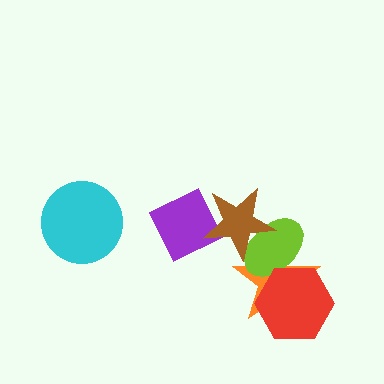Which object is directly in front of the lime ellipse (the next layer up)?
The red hexagon is directly in front of the lime ellipse.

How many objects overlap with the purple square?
1 object overlaps with the purple square.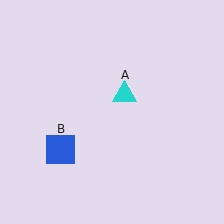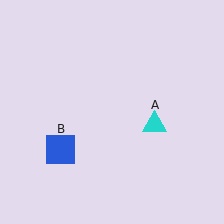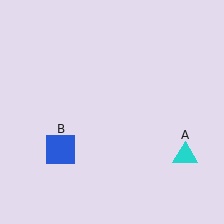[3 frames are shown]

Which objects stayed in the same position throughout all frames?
Blue square (object B) remained stationary.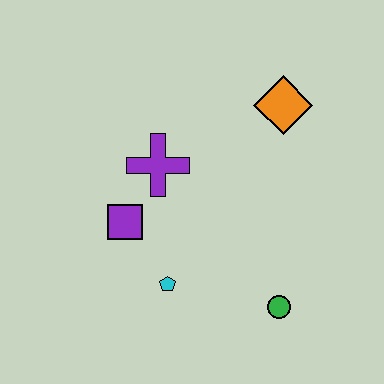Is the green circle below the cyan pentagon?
Yes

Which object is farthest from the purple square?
The orange diamond is farthest from the purple square.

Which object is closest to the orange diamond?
The purple cross is closest to the orange diamond.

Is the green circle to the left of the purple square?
No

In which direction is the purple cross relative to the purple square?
The purple cross is above the purple square.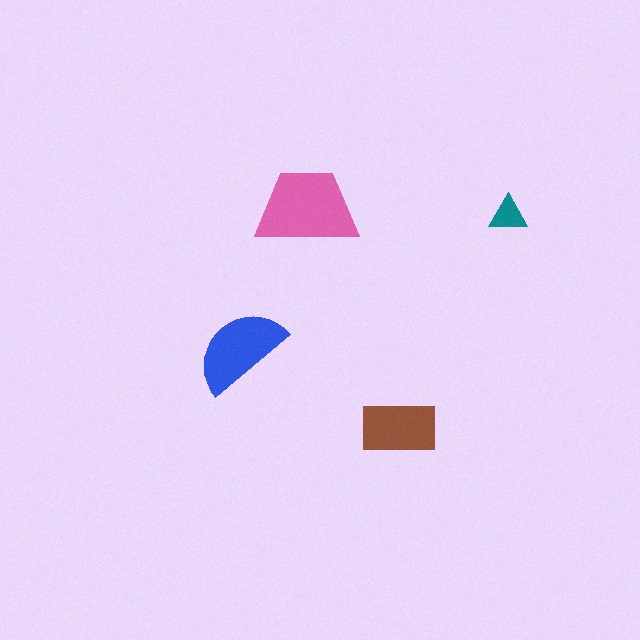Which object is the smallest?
The teal triangle.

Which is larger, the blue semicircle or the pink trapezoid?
The pink trapezoid.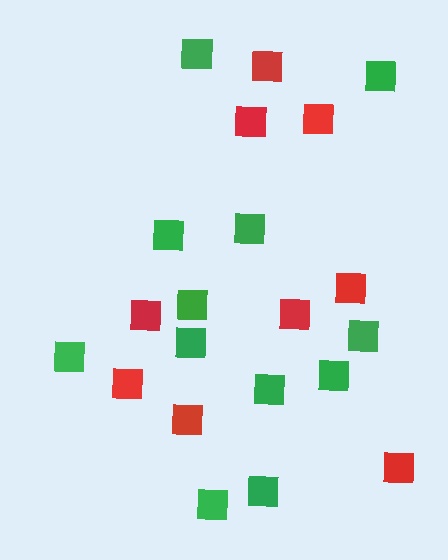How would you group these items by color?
There are 2 groups: one group of green squares (12) and one group of red squares (9).